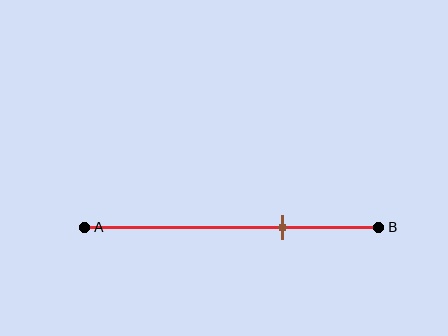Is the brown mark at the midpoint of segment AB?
No, the mark is at about 65% from A, not at the 50% midpoint.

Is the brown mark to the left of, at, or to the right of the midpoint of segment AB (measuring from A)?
The brown mark is to the right of the midpoint of segment AB.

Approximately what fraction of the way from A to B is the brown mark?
The brown mark is approximately 65% of the way from A to B.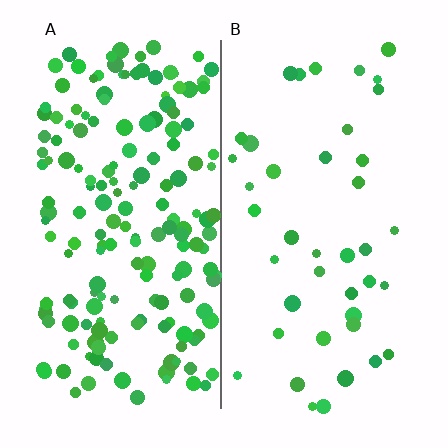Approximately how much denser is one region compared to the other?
Approximately 4.0× — region A over region B.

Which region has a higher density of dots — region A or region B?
A (the left).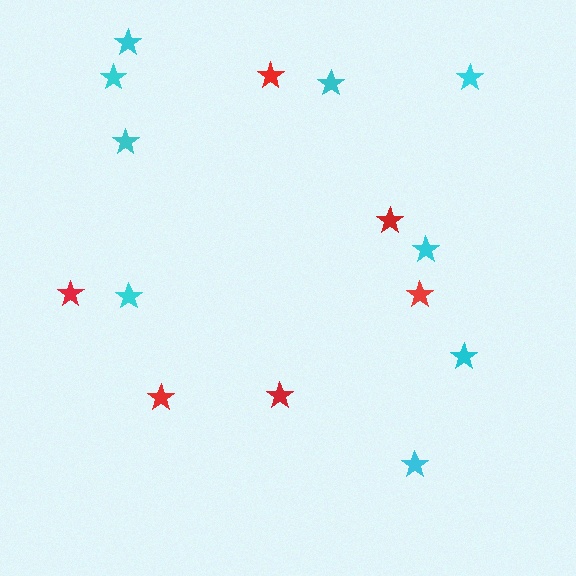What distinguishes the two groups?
There are 2 groups: one group of red stars (6) and one group of cyan stars (9).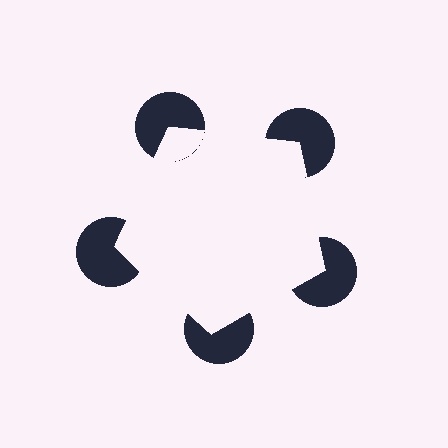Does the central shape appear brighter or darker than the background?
It typically appears slightly brighter than the background, even though no actual brightness change is drawn.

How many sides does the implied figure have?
5 sides.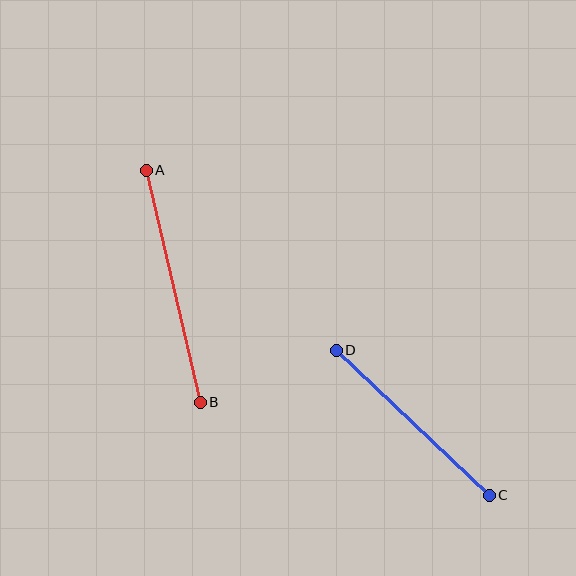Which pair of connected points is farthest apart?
Points A and B are farthest apart.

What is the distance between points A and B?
The distance is approximately 238 pixels.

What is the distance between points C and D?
The distance is approximately 211 pixels.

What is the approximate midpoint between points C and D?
The midpoint is at approximately (413, 423) pixels.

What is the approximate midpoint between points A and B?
The midpoint is at approximately (173, 286) pixels.